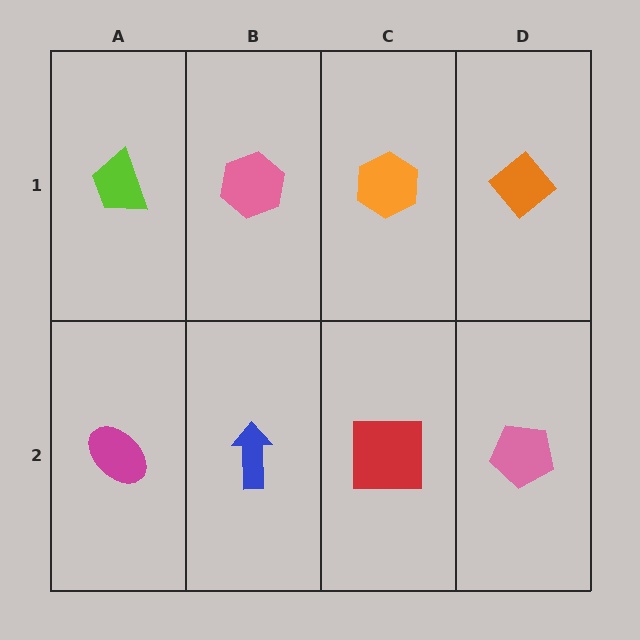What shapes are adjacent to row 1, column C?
A red square (row 2, column C), a pink hexagon (row 1, column B), an orange diamond (row 1, column D).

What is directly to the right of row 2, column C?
A pink pentagon.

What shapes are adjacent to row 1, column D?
A pink pentagon (row 2, column D), an orange hexagon (row 1, column C).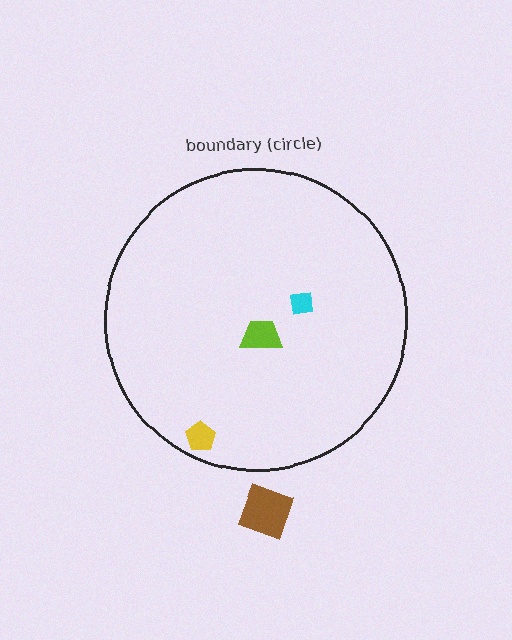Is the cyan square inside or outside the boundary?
Inside.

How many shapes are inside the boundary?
3 inside, 1 outside.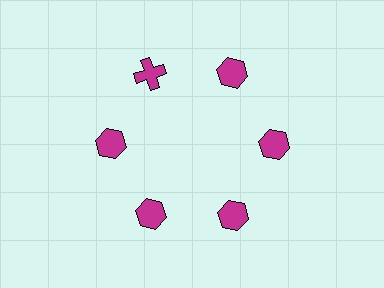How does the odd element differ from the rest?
It has a different shape: cross instead of hexagon.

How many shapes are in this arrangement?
There are 6 shapes arranged in a ring pattern.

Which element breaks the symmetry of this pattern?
The magenta cross at roughly the 11 o'clock position breaks the symmetry. All other shapes are magenta hexagons.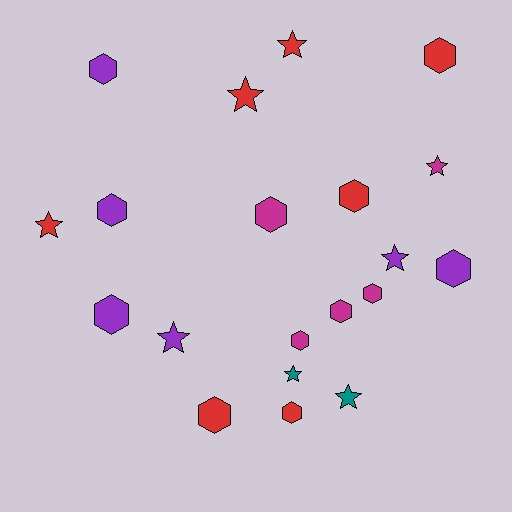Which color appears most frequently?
Red, with 7 objects.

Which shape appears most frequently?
Hexagon, with 12 objects.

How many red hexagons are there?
There are 4 red hexagons.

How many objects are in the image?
There are 20 objects.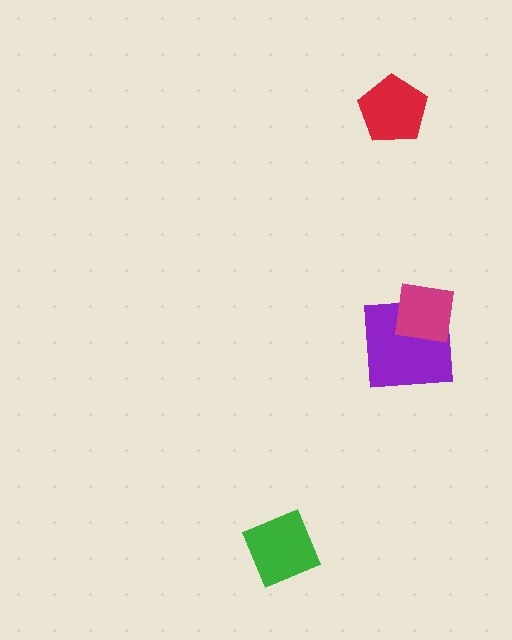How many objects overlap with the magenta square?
1 object overlaps with the magenta square.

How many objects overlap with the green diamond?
0 objects overlap with the green diamond.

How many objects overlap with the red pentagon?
0 objects overlap with the red pentagon.